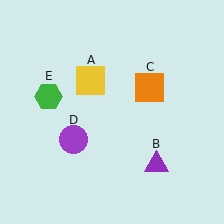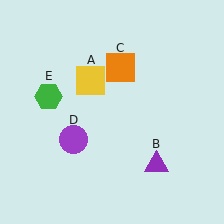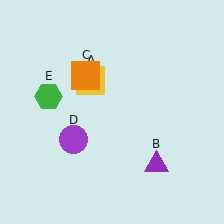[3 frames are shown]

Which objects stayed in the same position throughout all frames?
Yellow square (object A) and purple triangle (object B) and purple circle (object D) and green hexagon (object E) remained stationary.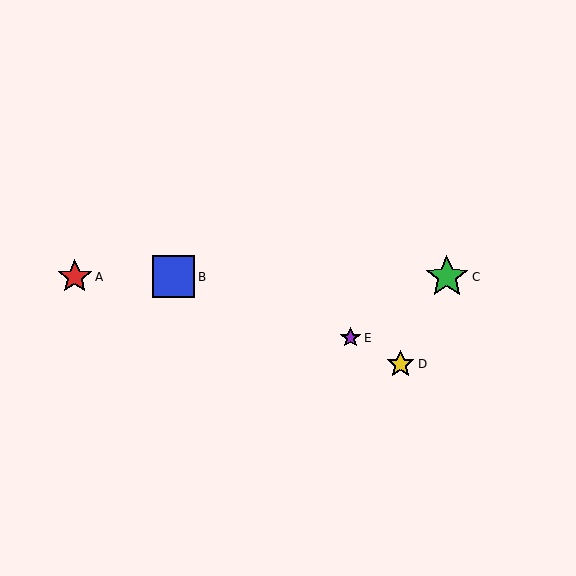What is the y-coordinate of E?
Object E is at y≈338.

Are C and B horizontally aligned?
Yes, both are at y≈277.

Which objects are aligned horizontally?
Objects A, B, C are aligned horizontally.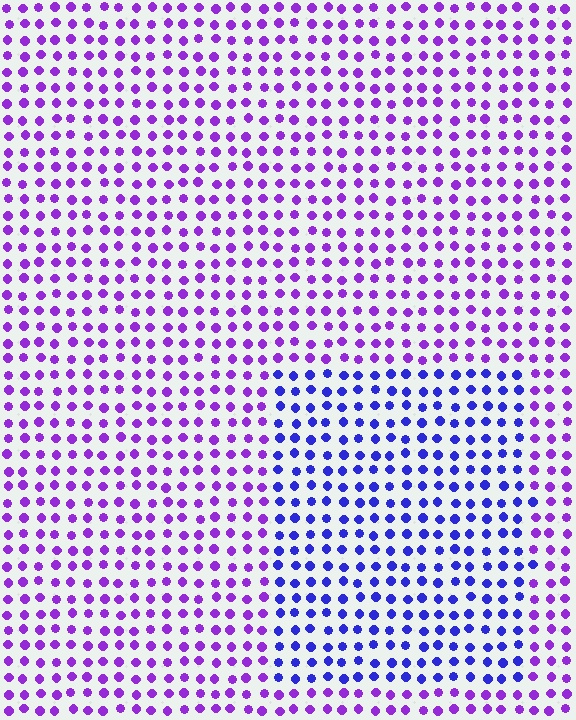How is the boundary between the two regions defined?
The boundary is defined purely by a slight shift in hue (about 37 degrees). Spacing, size, and orientation are identical on both sides.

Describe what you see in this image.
The image is filled with small purple elements in a uniform arrangement. A rectangle-shaped region is visible where the elements are tinted to a slightly different hue, forming a subtle color boundary.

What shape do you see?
I see a rectangle.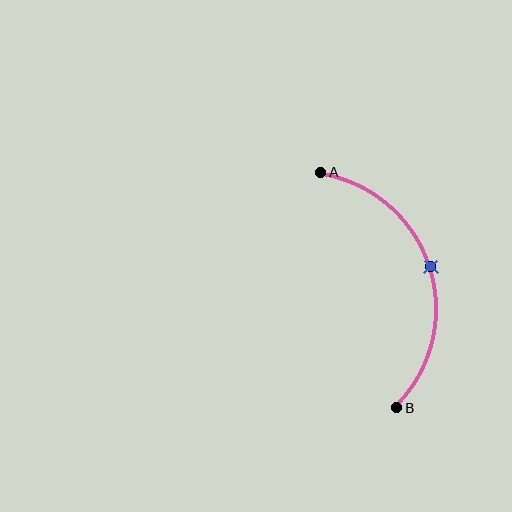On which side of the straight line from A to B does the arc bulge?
The arc bulges to the right of the straight line connecting A and B.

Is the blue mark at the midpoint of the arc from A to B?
Yes. The blue mark lies on the arc at equal arc-length from both A and B — it is the arc midpoint.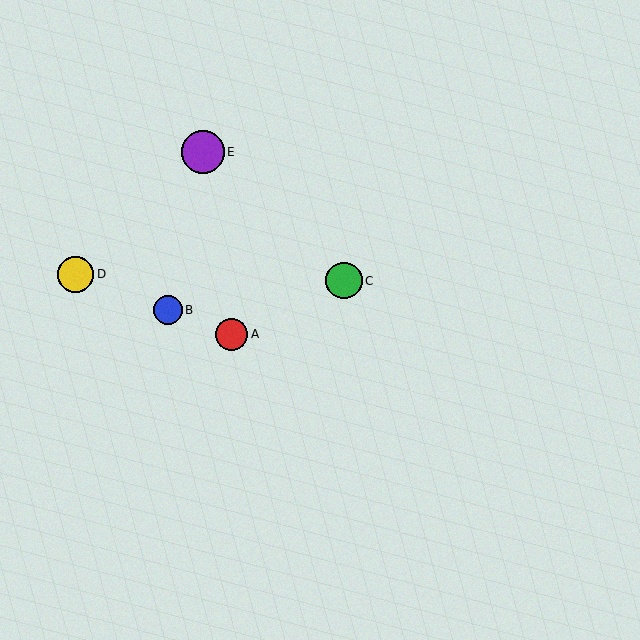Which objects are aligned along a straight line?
Objects A, B, D are aligned along a straight line.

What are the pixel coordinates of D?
Object D is at (76, 274).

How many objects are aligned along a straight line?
3 objects (A, B, D) are aligned along a straight line.